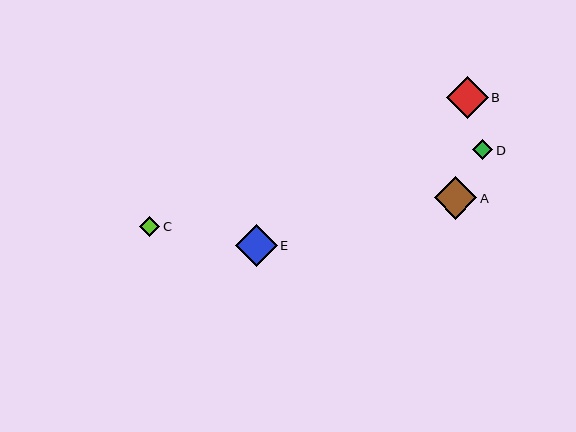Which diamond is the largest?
Diamond A is the largest with a size of approximately 43 pixels.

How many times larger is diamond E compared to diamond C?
Diamond E is approximately 2.1 times the size of diamond C.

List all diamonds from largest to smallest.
From largest to smallest: A, E, B, D, C.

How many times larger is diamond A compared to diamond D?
Diamond A is approximately 2.1 times the size of diamond D.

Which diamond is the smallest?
Diamond C is the smallest with a size of approximately 20 pixels.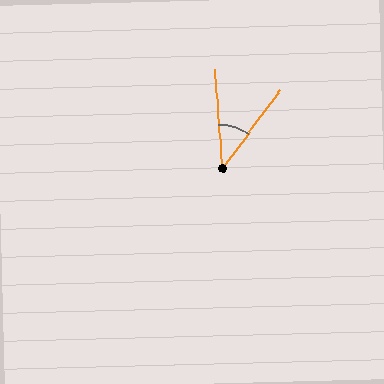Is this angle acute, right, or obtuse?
It is acute.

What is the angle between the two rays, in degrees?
Approximately 40 degrees.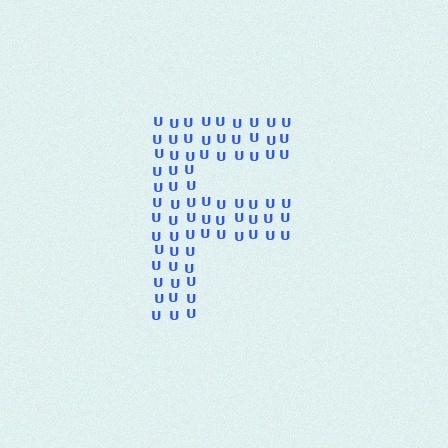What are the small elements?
The small elements are letter U's.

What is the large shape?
The large shape is the letter F.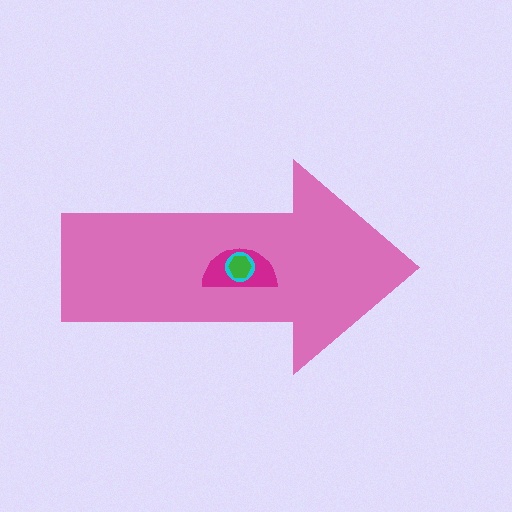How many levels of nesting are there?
4.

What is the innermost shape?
The green hexagon.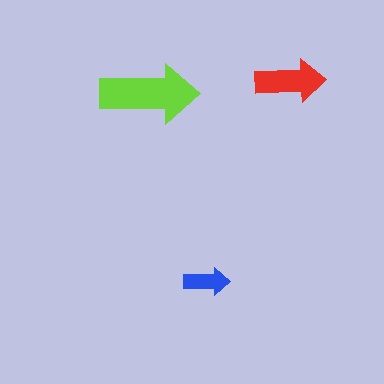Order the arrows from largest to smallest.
the lime one, the red one, the blue one.